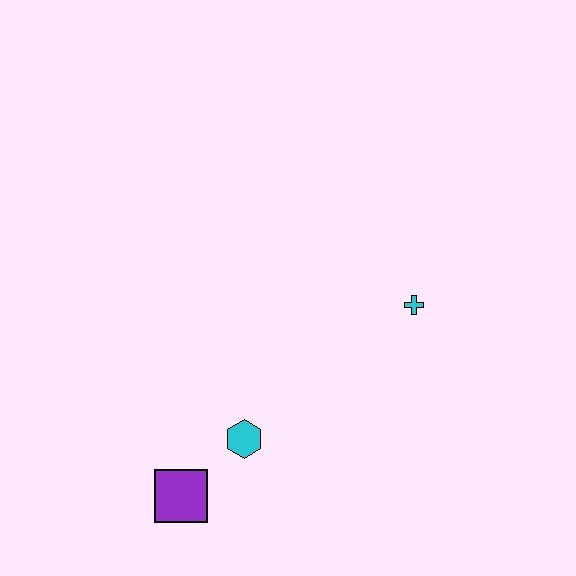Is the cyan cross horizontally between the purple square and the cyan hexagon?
No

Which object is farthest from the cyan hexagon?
The cyan cross is farthest from the cyan hexagon.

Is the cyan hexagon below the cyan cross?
Yes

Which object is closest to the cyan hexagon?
The purple square is closest to the cyan hexagon.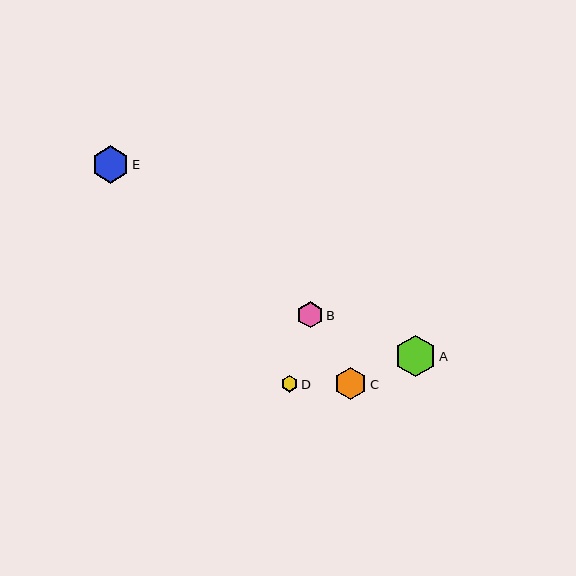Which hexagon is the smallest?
Hexagon D is the smallest with a size of approximately 17 pixels.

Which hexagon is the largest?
Hexagon A is the largest with a size of approximately 41 pixels.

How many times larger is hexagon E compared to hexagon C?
Hexagon E is approximately 1.2 times the size of hexagon C.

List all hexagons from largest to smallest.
From largest to smallest: A, E, C, B, D.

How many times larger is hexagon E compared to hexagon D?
Hexagon E is approximately 2.2 times the size of hexagon D.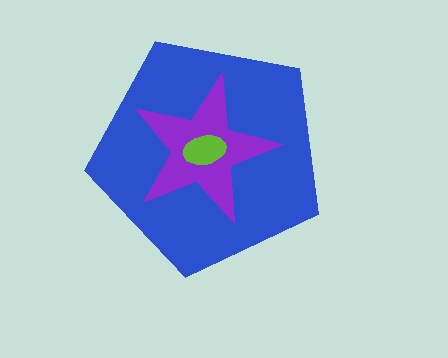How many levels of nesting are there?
3.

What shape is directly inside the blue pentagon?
The purple star.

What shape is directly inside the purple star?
The lime ellipse.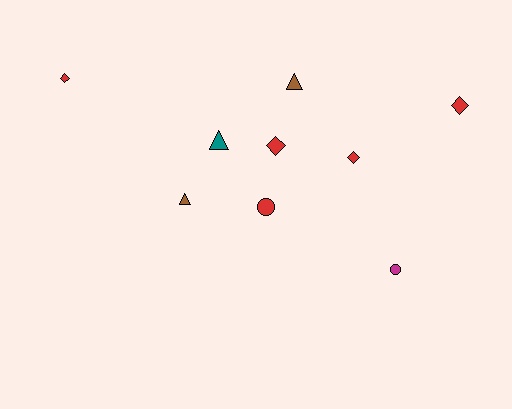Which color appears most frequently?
Red, with 5 objects.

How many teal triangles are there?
There is 1 teal triangle.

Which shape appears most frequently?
Diamond, with 4 objects.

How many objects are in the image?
There are 9 objects.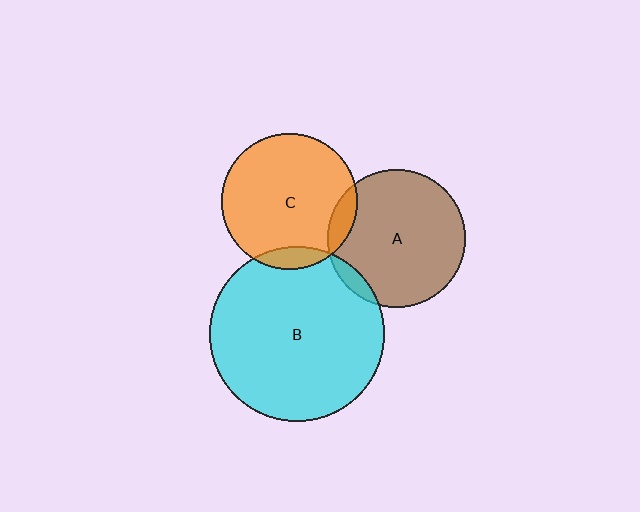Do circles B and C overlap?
Yes.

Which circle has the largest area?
Circle B (cyan).